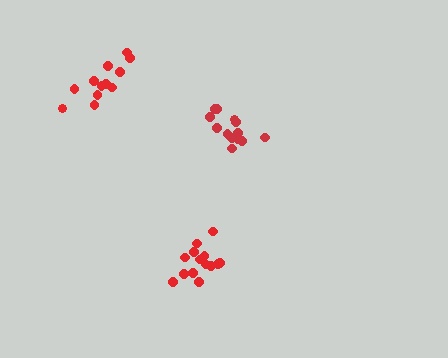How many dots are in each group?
Group 1: 12 dots, Group 2: 13 dots, Group 3: 14 dots (39 total).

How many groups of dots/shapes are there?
There are 3 groups.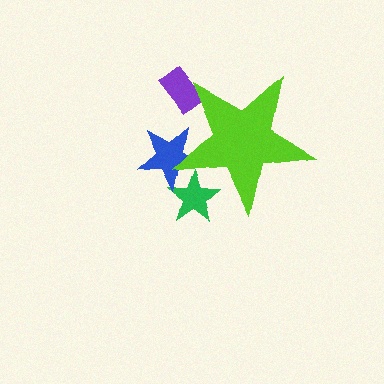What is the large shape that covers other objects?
A lime star.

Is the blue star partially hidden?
Yes, the blue star is partially hidden behind the lime star.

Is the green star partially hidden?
Yes, the green star is partially hidden behind the lime star.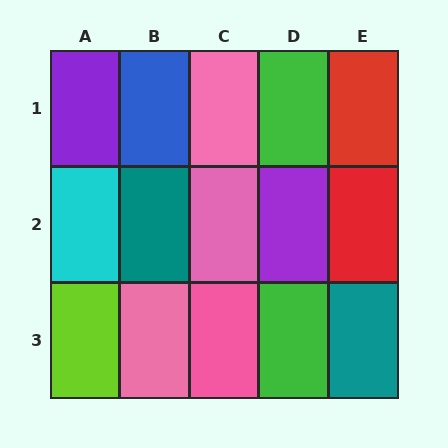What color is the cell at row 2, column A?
Cyan.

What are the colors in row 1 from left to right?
Purple, blue, pink, green, red.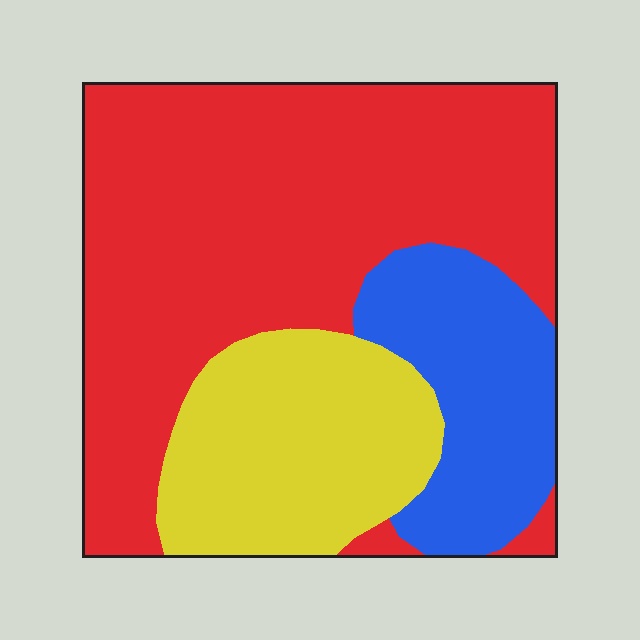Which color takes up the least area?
Blue, at roughly 20%.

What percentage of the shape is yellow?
Yellow covers around 25% of the shape.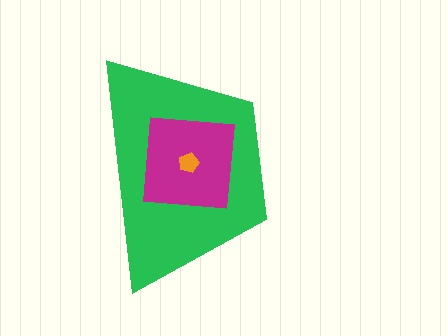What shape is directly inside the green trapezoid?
The magenta square.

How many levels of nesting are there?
3.